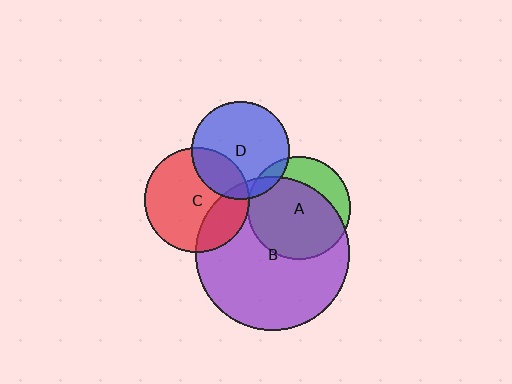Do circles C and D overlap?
Yes.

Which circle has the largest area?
Circle B (purple).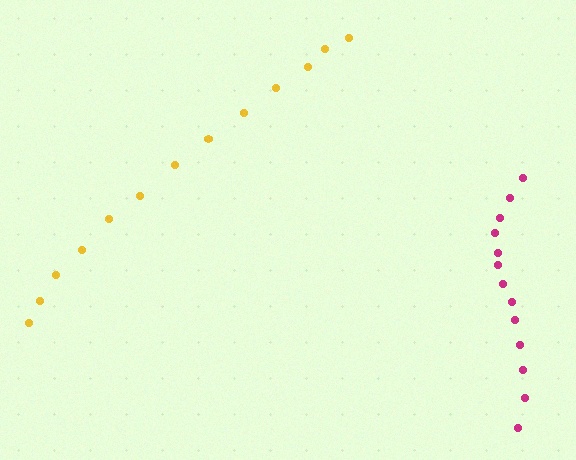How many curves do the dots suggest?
There are 2 distinct paths.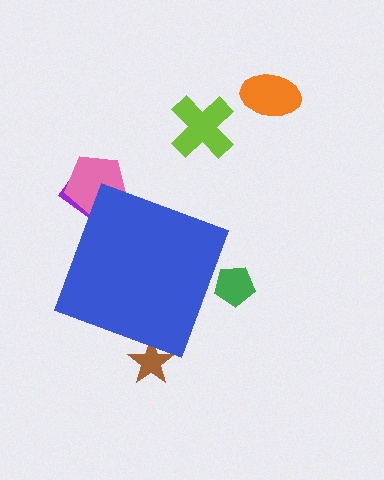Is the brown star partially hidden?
Yes, the brown star is partially hidden behind the blue diamond.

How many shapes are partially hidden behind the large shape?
4 shapes are partially hidden.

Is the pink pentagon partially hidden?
Yes, the pink pentagon is partially hidden behind the blue diamond.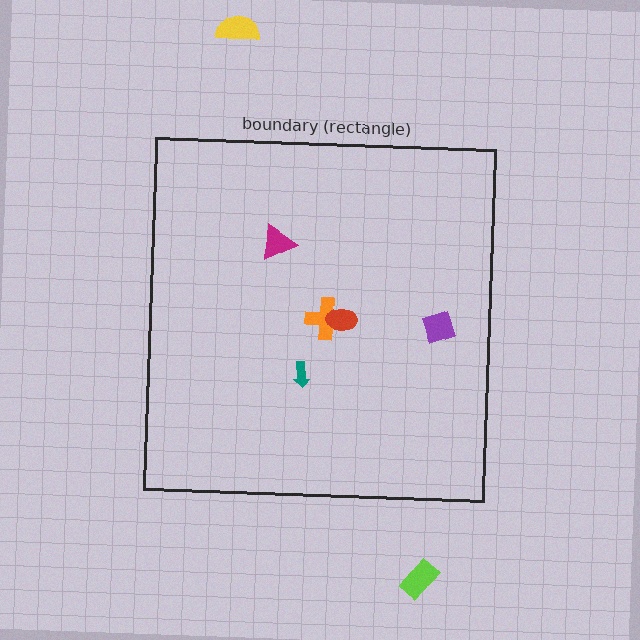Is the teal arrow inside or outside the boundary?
Inside.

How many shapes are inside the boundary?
5 inside, 2 outside.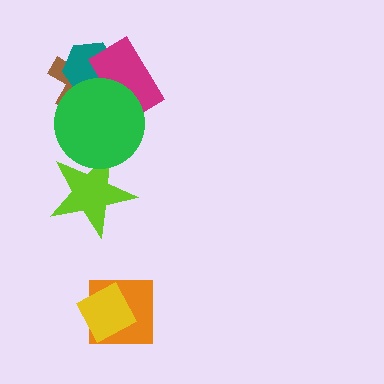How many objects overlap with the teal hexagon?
3 objects overlap with the teal hexagon.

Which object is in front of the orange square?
The yellow diamond is in front of the orange square.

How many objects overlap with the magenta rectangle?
3 objects overlap with the magenta rectangle.